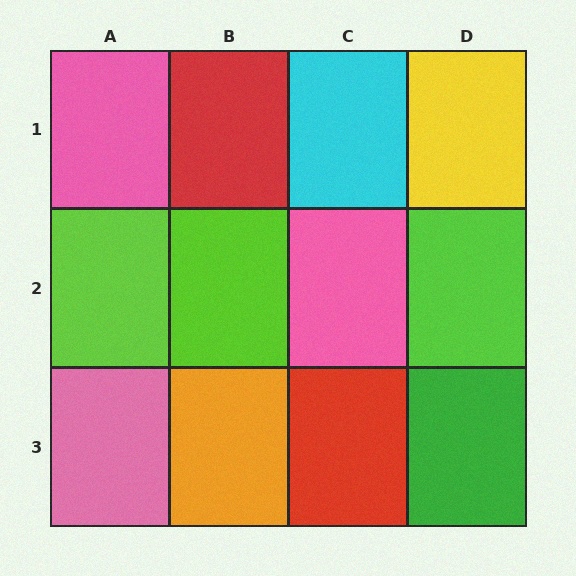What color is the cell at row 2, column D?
Lime.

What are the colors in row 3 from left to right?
Pink, orange, red, green.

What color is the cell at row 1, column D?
Yellow.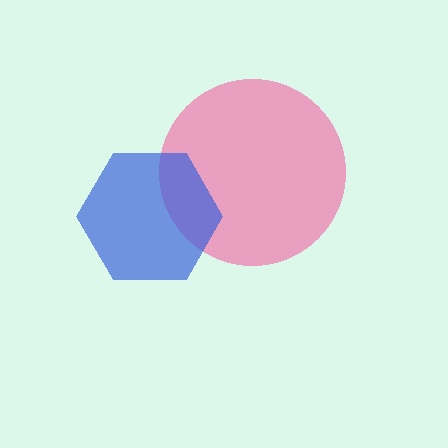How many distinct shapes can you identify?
There are 2 distinct shapes: a pink circle, a blue hexagon.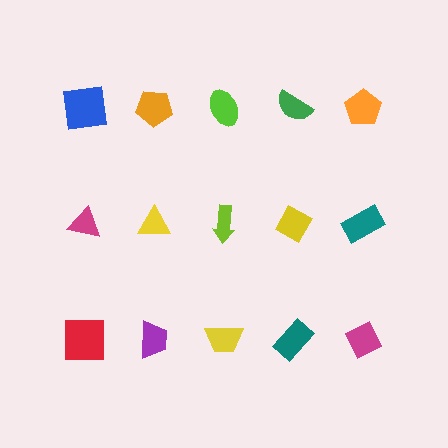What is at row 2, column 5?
A teal rectangle.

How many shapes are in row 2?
5 shapes.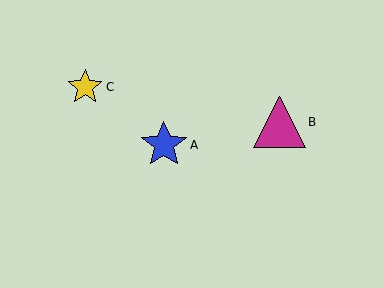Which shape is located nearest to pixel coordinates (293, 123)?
The magenta triangle (labeled B) at (279, 122) is nearest to that location.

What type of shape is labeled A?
Shape A is a blue star.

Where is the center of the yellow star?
The center of the yellow star is at (85, 87).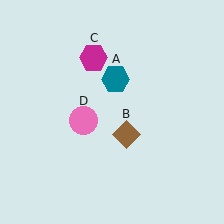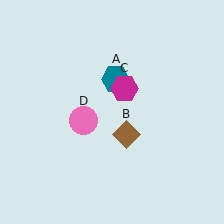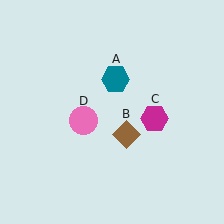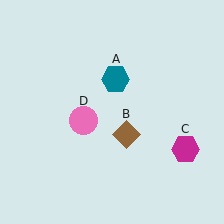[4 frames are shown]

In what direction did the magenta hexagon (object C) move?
The magenta hexagon (object C) moved down and to the right.